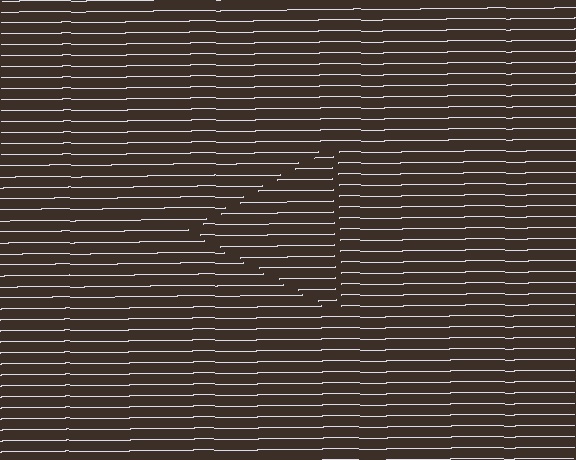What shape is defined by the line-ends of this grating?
An illusory triangle. The interior of the shape contains the same grating, shifted by half a period — the contour is defined by the phase discontinuity where line-ends from the inner and outer gratings abut.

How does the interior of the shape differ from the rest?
The interior of the shape contains the same grating, shifted by half a period — the contour is defined by the phase discontinuity where line-ends from the inner and outer gratings abut.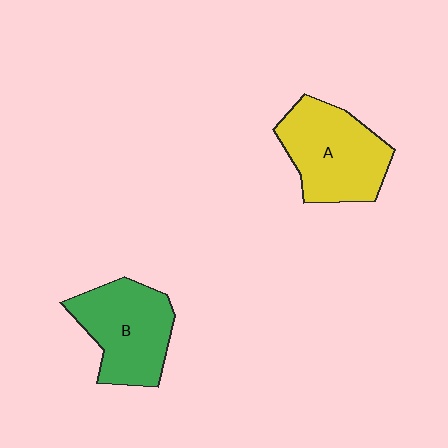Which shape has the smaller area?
Shape B (green).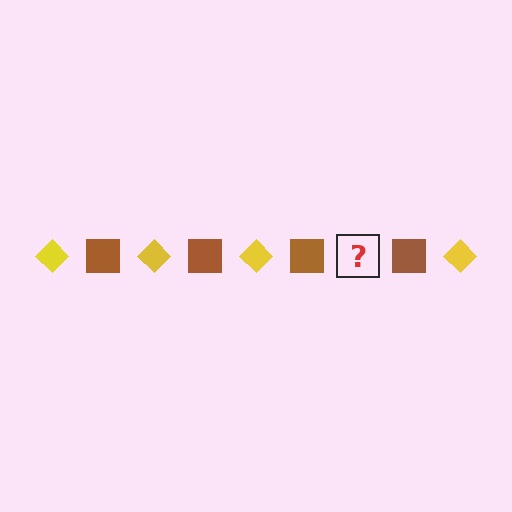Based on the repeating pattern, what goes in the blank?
The blank should be a yellow diamond.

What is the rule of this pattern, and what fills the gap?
The rule is that the pattern alternates between yellow diamond and brown square. The gap should be filled with a yellow diamond.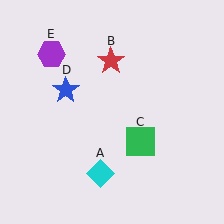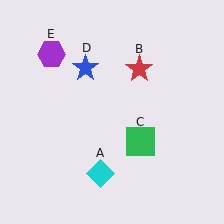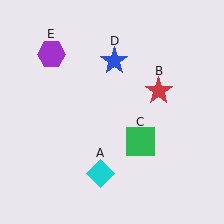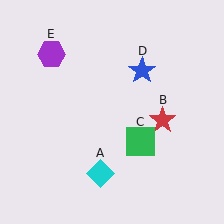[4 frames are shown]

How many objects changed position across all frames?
2 objects changed position: red star (object B), blue star (object D).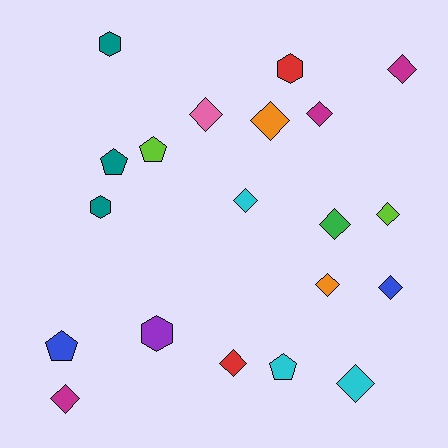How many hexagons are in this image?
There are 4 hexagons.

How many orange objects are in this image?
There are 2 orange objects.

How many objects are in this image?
There are 20 objects.